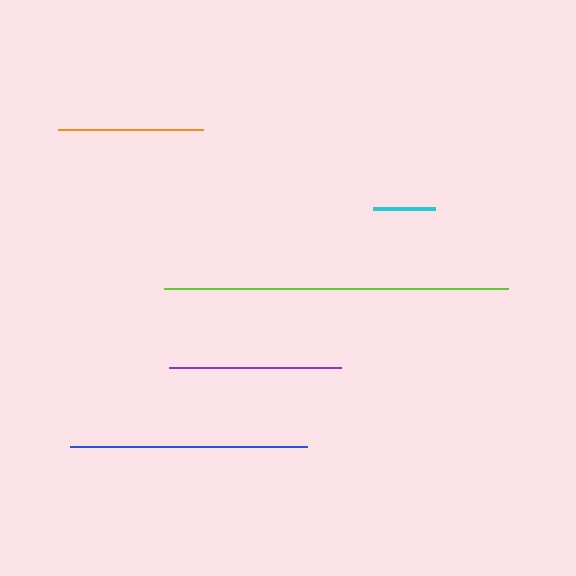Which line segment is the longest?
The lime line is the longest at approximately 344 pixels.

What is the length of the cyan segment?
The cyan segment is approximately 62 pixels long.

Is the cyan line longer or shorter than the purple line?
The purple line is longer than the cyan line.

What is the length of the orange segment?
The orange segment is approximately 145 pixels long.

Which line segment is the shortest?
The cyan line is the shortest at approximately 62 pixels.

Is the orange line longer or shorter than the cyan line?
The orange line is longer than the cyan line.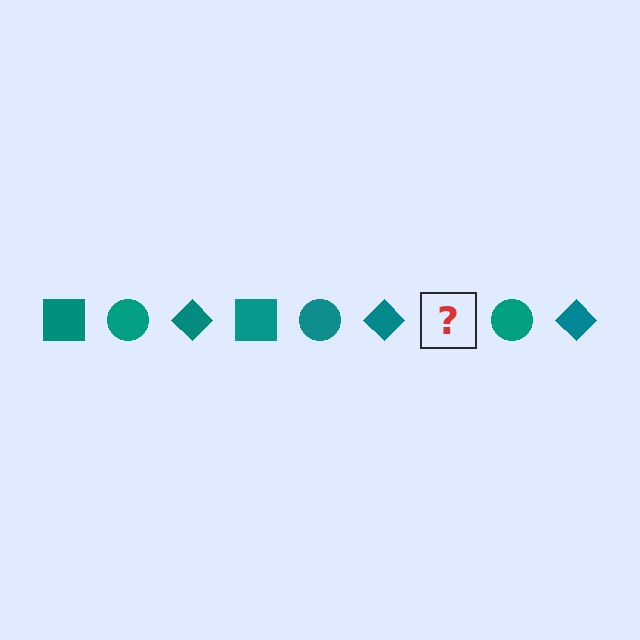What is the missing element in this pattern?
The missing element is a teal square.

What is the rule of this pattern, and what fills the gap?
The rule is that the pattern cycles through square, circle, diamond shapes in teal. The gap should be filled with a teal square.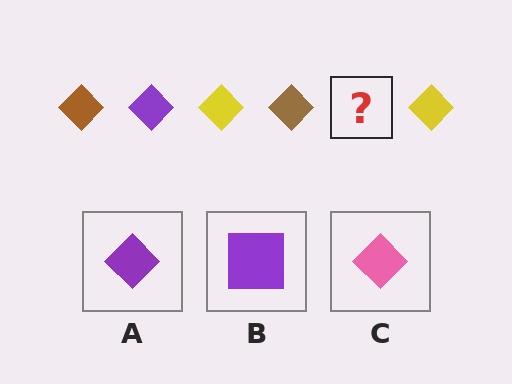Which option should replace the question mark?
Option A.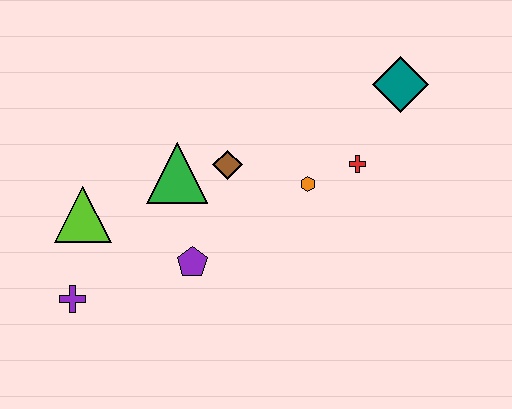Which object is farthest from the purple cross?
The teal diamond is farthest from the purple cross.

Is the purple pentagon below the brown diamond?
Yes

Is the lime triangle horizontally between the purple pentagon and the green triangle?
No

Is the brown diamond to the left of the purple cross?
No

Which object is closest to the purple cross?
The lime triangle is closest to the purple cross.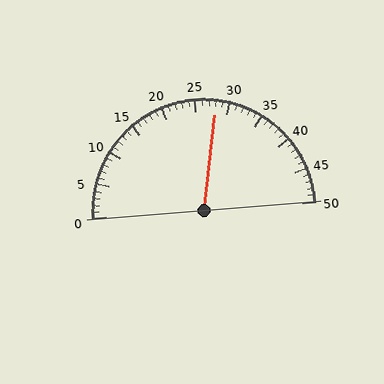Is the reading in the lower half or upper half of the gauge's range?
The reading is in the upper half of the range (0 to 50).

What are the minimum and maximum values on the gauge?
The gauge ranges from 0 to 50.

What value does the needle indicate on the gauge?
The needle indicates approximately 28.